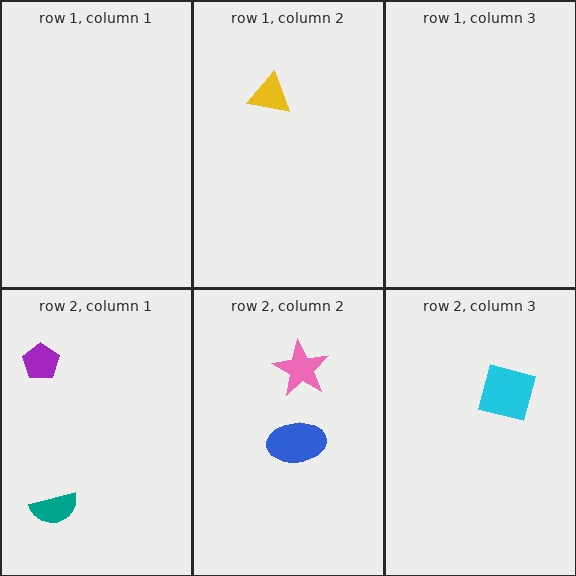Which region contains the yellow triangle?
The row 1, column 2 region.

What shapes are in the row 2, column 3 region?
The cyan square.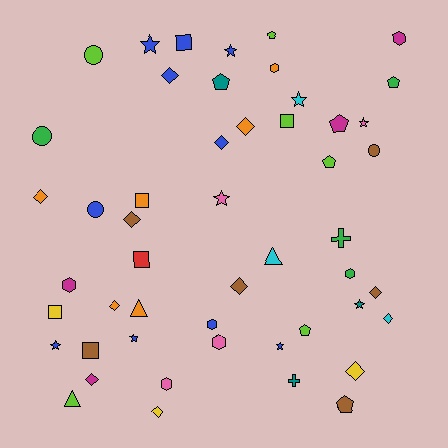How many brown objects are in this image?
There are 6 brown objects.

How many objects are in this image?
There are 50 objects.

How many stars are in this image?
There are 9 stars.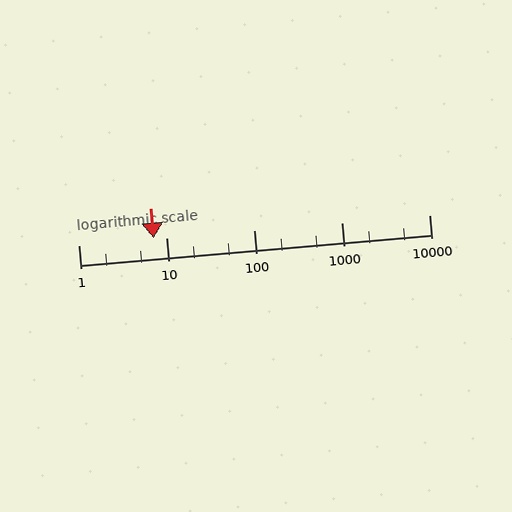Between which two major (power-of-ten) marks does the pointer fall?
The pointer is between 1 and 10.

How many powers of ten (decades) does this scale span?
The scale spans 4 decades, from 1 to 10000.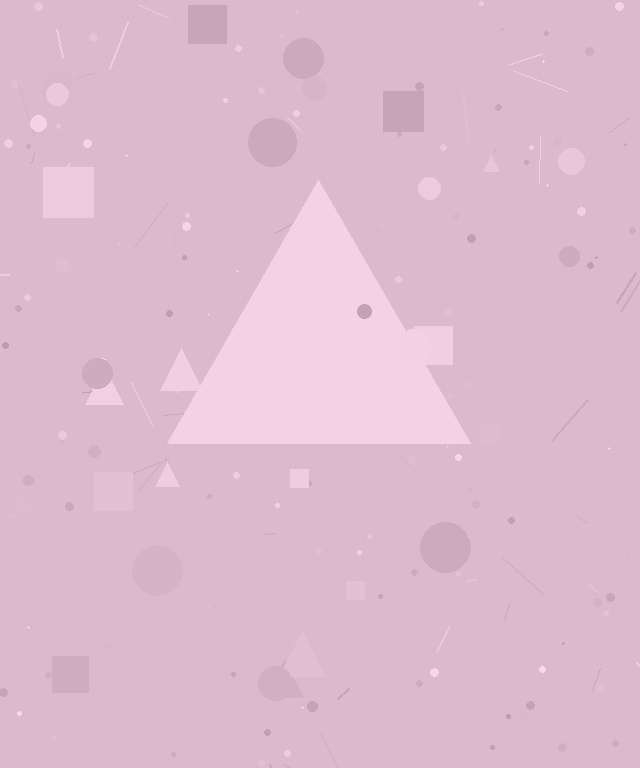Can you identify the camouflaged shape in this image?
The camouflaged shape is a triangle.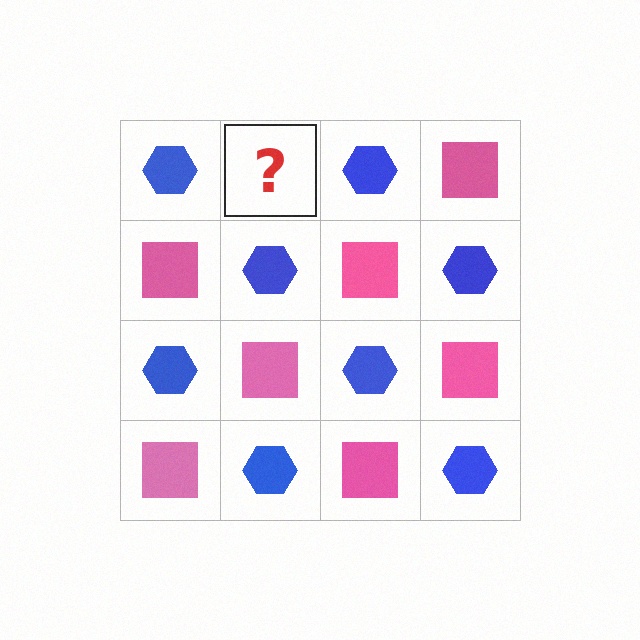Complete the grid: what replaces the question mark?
The question mark should be replaced with a pink square.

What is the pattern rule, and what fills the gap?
The rule is that it alternates blue hexagon and pink square in a checkerboard pattern. The gap should be filled with a pink square.